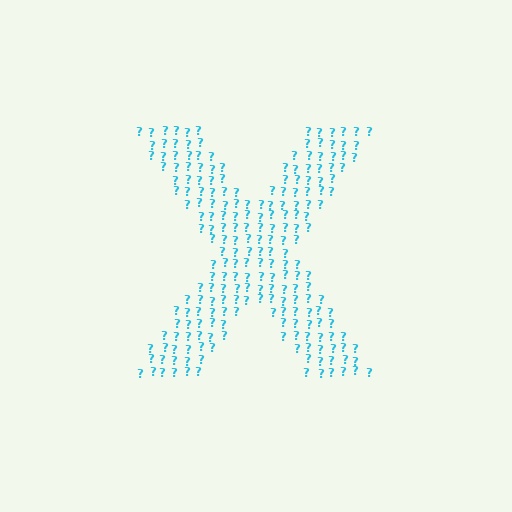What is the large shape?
The large shape is the letter X.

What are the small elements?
The small elements are question marks.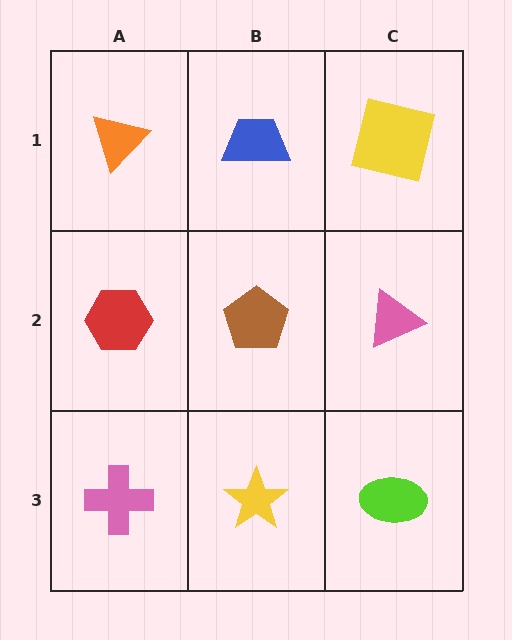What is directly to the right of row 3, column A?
A yellow star.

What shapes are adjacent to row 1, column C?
A pink triangle (row 2, column C), a blue trapezoid (row 1, column B).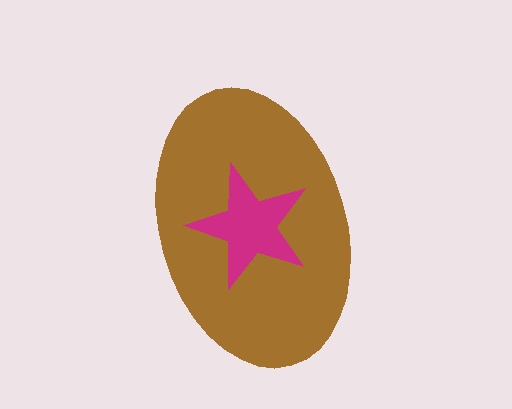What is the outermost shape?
The brown ellipse.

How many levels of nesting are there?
2.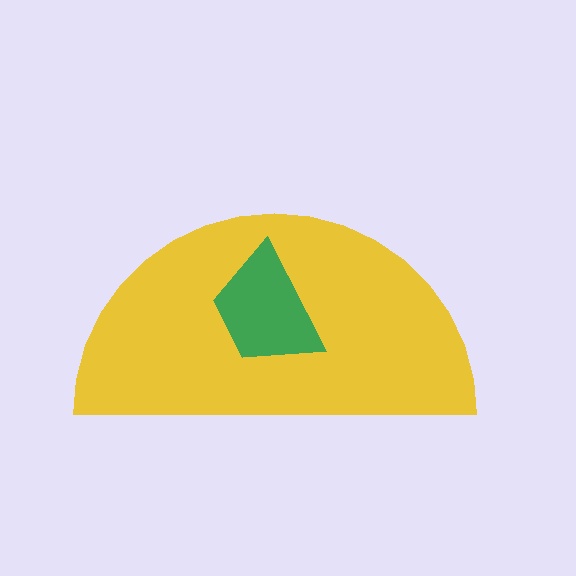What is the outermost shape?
The yellow semicircle.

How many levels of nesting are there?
2.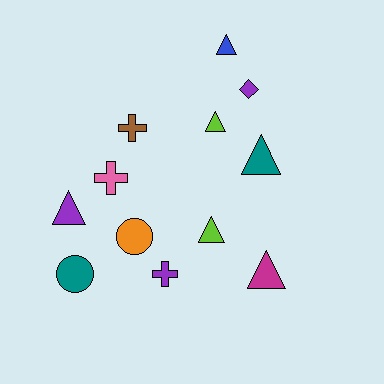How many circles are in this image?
There are 2 circles.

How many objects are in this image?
There are 12 objects.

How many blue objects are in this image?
There is 1 blue object.